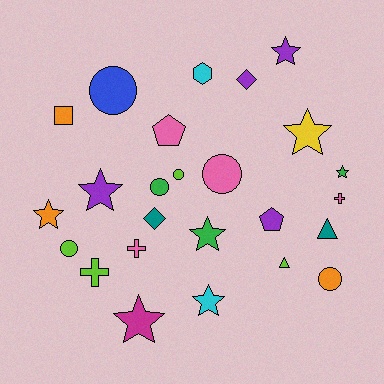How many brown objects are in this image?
There are no brown objects.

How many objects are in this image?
There are 25 objects.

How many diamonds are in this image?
There are 2 diamonds.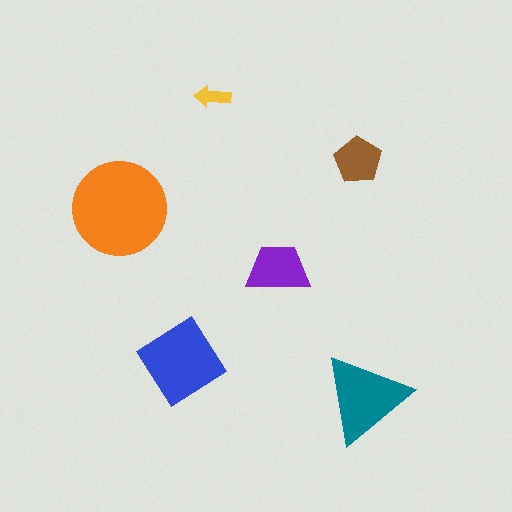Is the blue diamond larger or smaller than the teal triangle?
Larger.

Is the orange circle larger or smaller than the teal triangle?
Larger.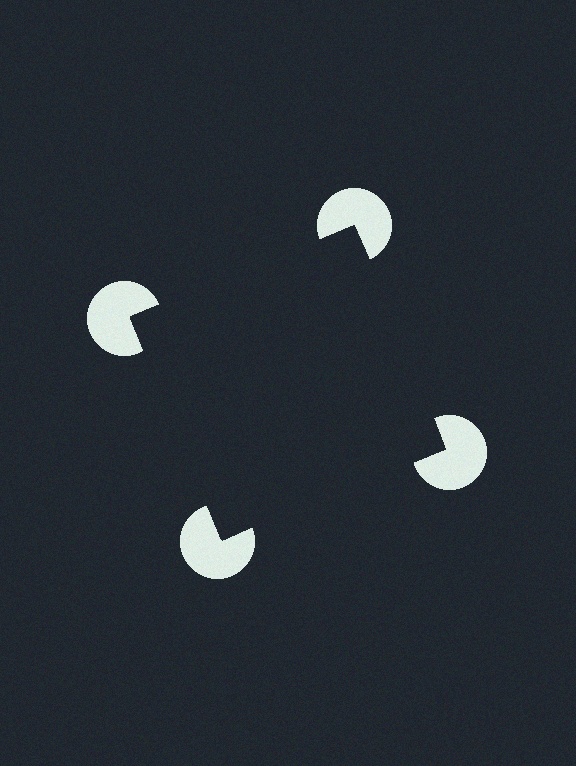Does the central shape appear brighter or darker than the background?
It typically appears slightly darker than the background, even though no actual brightness change is drawn.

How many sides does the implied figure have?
4 sides.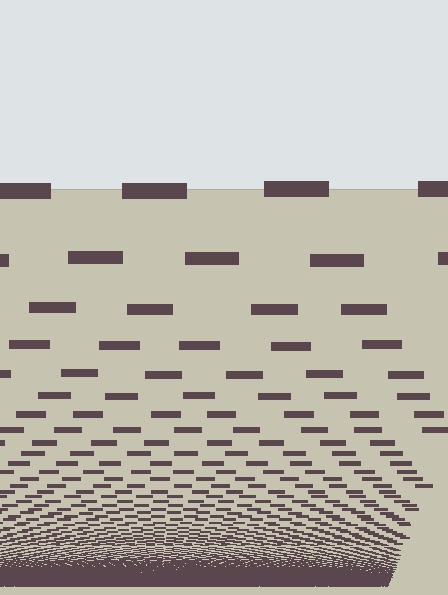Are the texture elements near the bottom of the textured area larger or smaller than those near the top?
Smaller. The gradient is inverted — elements near the bottom are smaller and denser.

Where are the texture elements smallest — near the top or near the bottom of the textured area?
Near the bottom.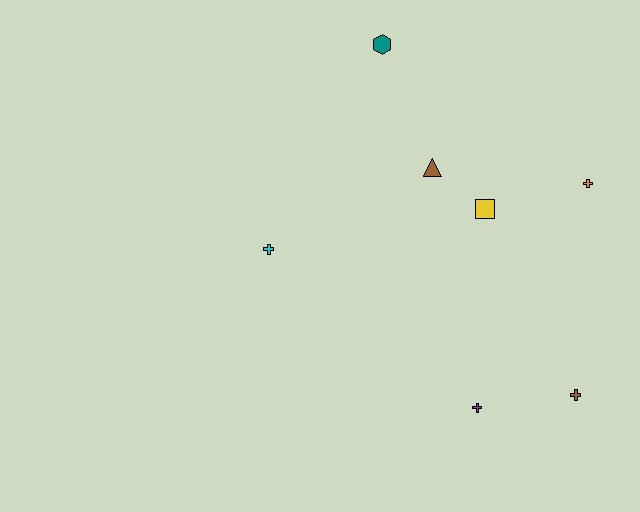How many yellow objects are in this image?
There is 1 yellow object.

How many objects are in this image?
There are 7 objects.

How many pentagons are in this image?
There are no pentagons.